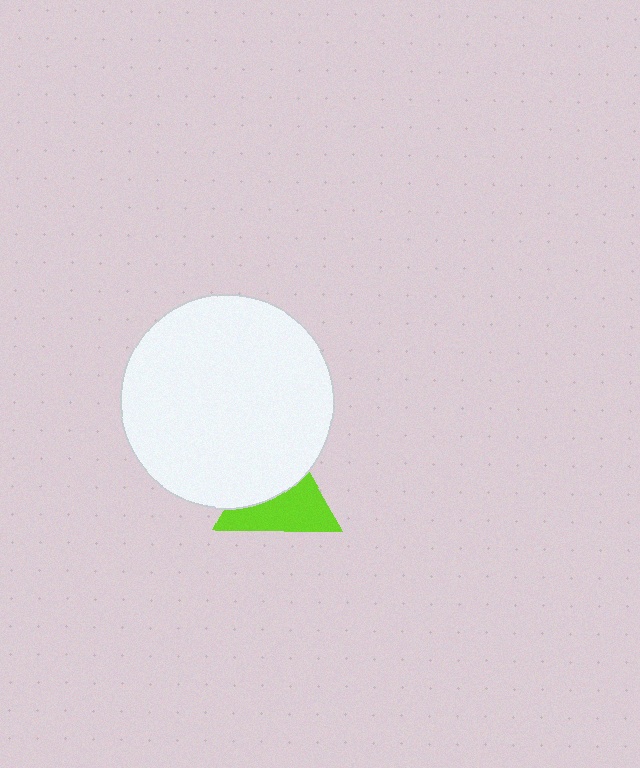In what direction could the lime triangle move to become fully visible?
The lime triangle could move down. That would shift it out from behind the white circle entirely.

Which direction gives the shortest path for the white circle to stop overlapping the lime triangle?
Moving up gives the shortest separation.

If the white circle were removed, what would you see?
You would see the complete lime triangle.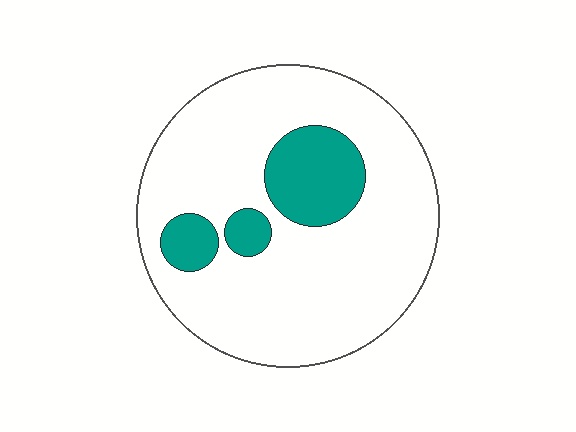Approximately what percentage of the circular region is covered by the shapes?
Approximately 20%.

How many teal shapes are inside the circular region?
3.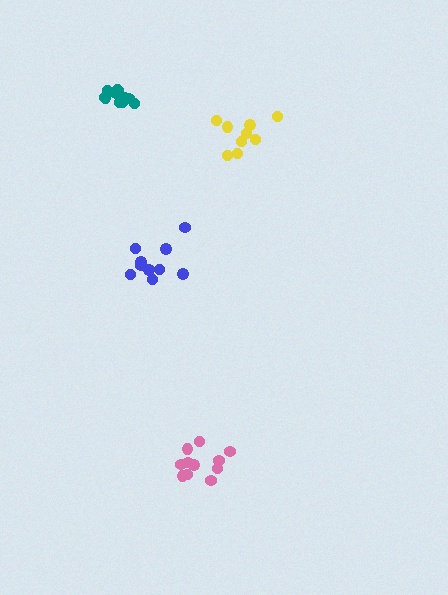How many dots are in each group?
Group 1: 10 dots, Group 2: 11 dots, Group 3: 9 dots, Group 4: 11 dots (41 total).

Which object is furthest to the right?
The yellow cluster is rightmost.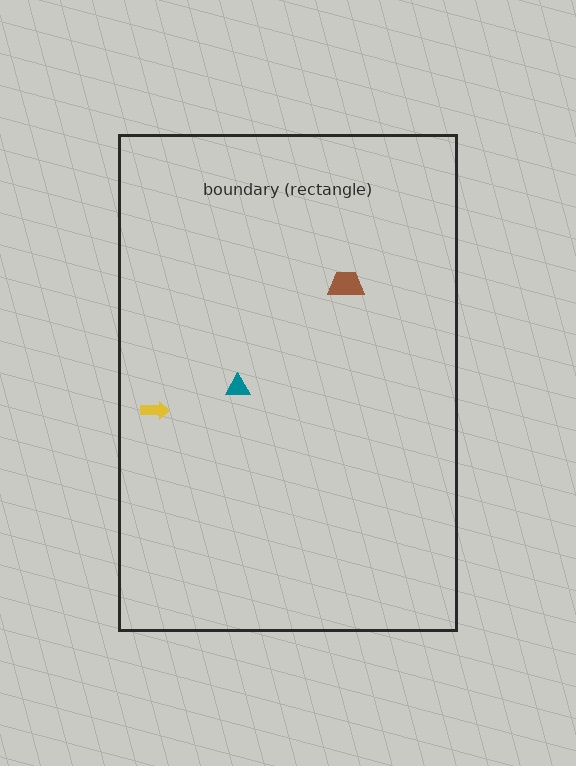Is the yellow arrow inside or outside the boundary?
Inside.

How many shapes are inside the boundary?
3 inside, 0 outside.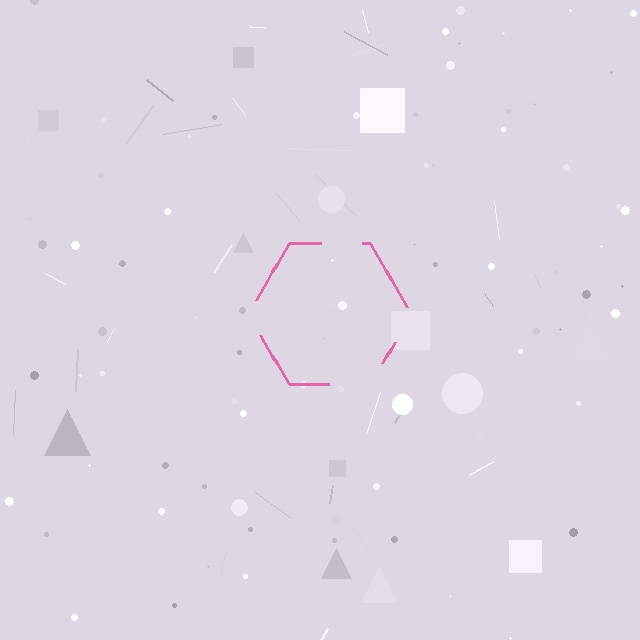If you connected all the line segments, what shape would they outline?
They would outline a hexagon.